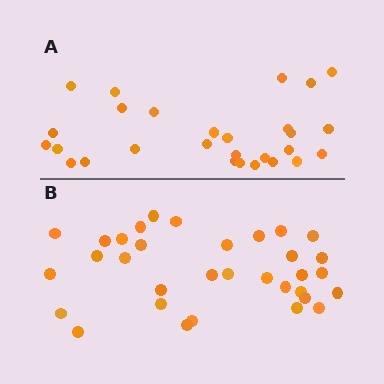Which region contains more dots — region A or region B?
Region B (the bottom region) has more dots.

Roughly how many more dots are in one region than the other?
Region B has about 5 more dots than region A.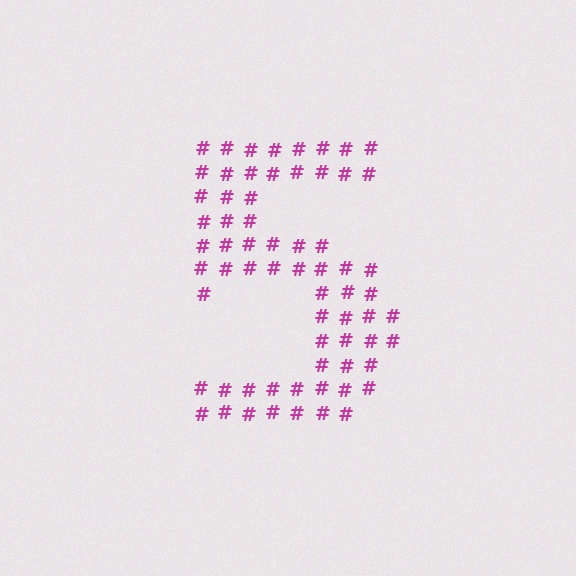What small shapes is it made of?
It is made of small hash symbols.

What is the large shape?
The large shape is the digit 5.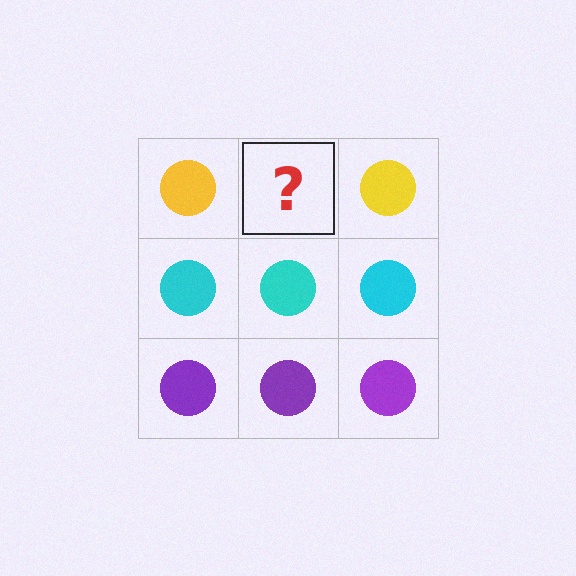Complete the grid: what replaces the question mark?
The question mark should be replaced with a yellow circle.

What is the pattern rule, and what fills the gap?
The rule is that each row has a consistent color. The gap should be filled with a yellow circle.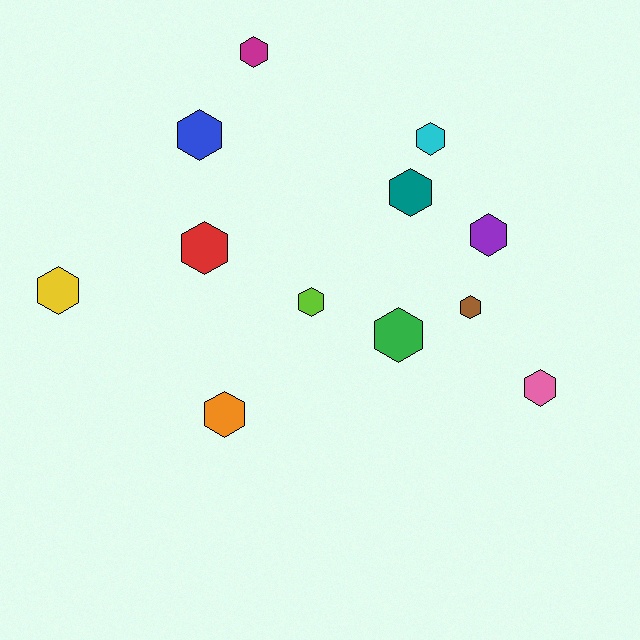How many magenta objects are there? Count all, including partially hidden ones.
There is 1 magenta object.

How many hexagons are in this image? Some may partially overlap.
There are 12 hexagons.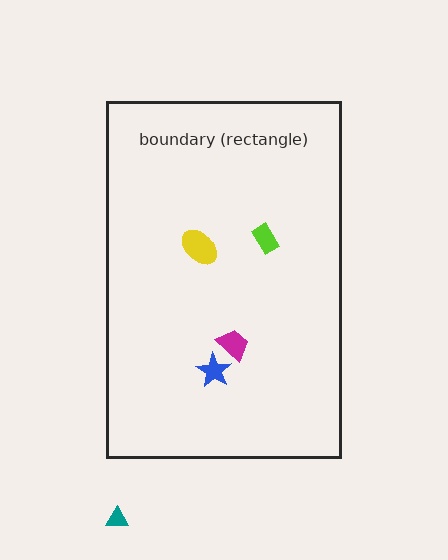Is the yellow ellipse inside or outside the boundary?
Inside.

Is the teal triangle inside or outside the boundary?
Outside.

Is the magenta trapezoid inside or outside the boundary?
Inside.